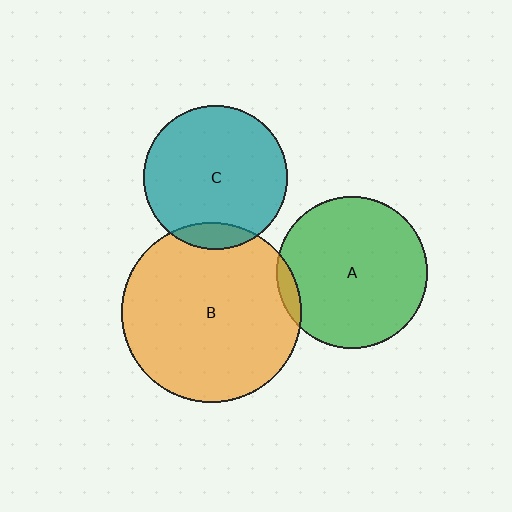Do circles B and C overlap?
Yes.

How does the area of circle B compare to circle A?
Approximately 1.4 times.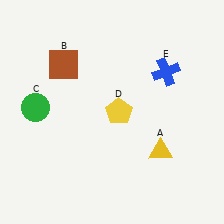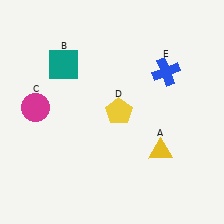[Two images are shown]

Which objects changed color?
B changed from brown to teal. C changed from green to magenta.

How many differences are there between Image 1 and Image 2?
There are 2 differences between the two images.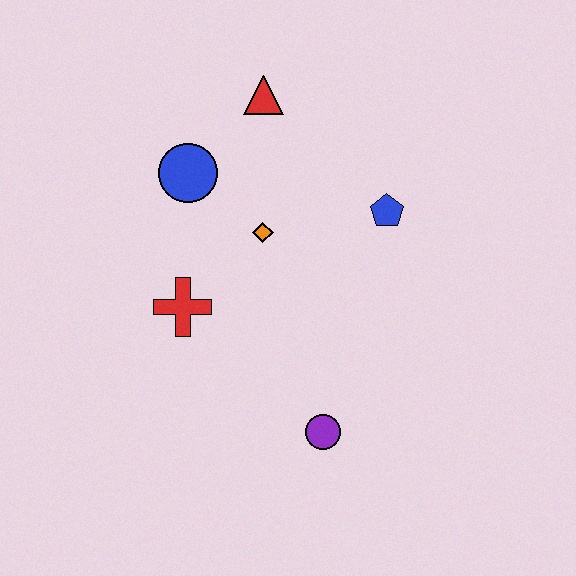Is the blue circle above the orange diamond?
Yes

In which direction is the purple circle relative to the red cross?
The purple circle is to the right of the red cross.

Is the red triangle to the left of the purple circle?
Yes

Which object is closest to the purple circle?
The red cross is closest to the purple circle.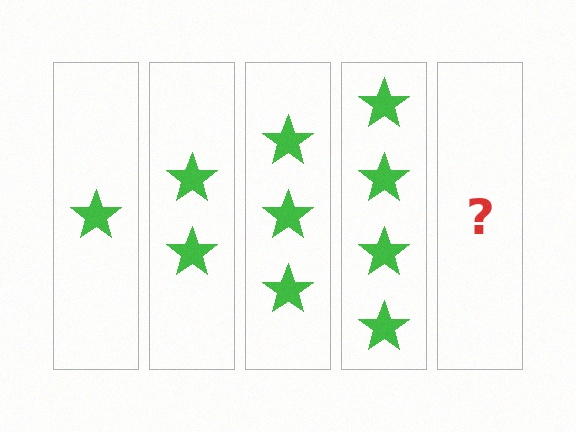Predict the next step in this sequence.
The next step is 5 stars.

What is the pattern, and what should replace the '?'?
The pattern is that each step adds one more star. The '?' should be 5 stars.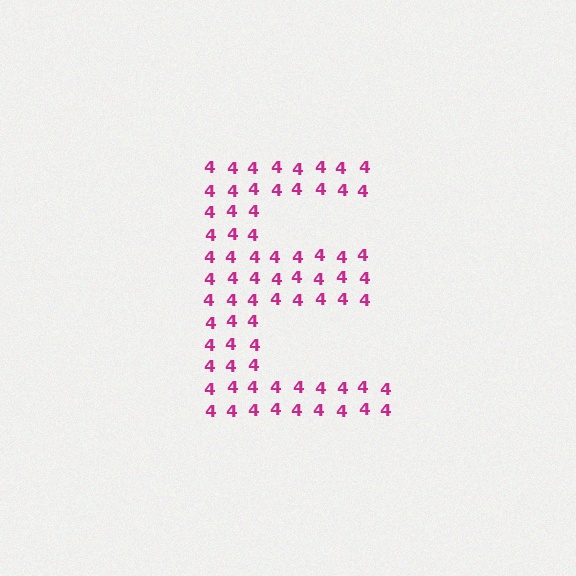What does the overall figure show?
The overall figure shows the letter E.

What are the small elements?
The small elements are digit 4's.